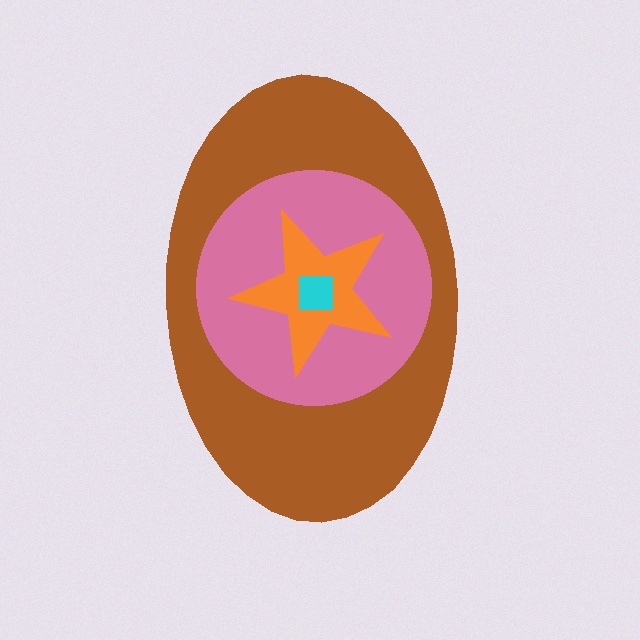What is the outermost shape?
The brown ellipse.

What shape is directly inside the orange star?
The cyan square.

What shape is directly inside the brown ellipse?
The pink circle.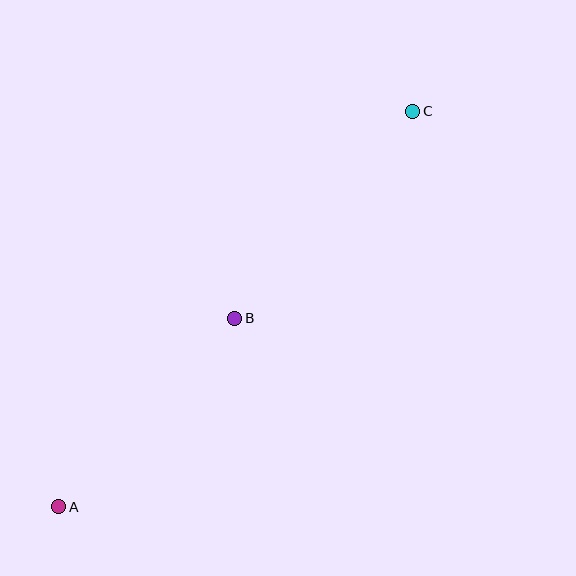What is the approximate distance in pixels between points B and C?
The distance between B and C is approximately 273 pixels.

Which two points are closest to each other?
Points A and B are closest to each other.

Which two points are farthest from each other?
Points A and C are farthest from each other.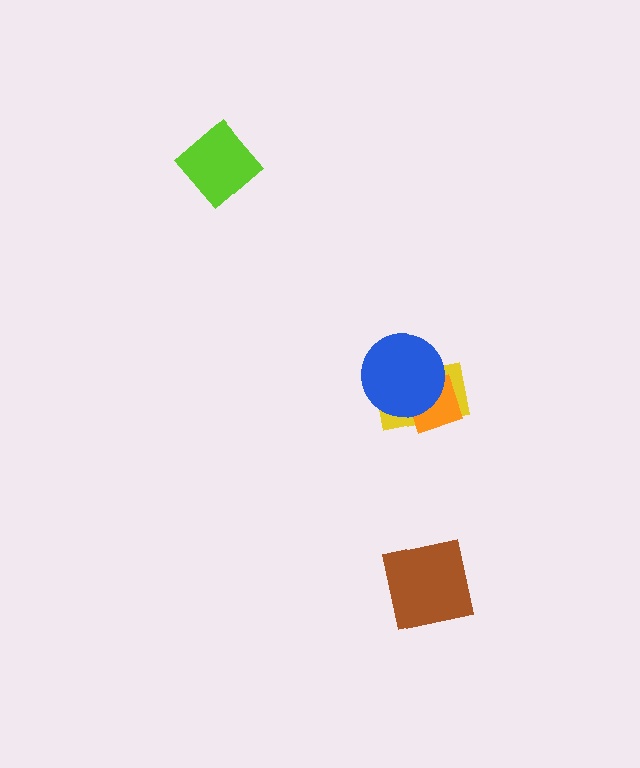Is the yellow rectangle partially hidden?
Yes, it is partially covered by another shape.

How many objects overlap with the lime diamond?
0 objects overlap with the lime diamond.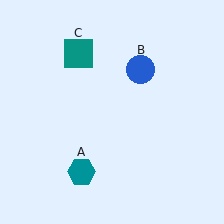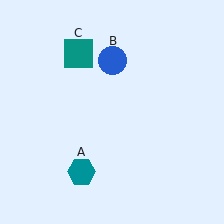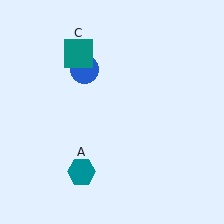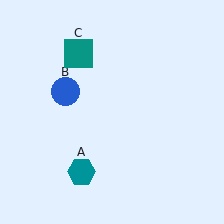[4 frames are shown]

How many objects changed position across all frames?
1 object changed position: blue circle (object B).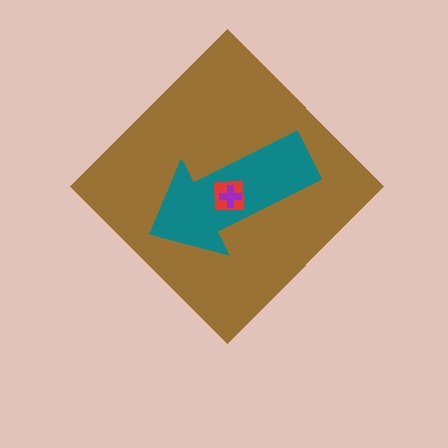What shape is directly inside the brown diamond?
The teal arrow.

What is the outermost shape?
The brown diamond.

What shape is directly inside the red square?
The purple cross.